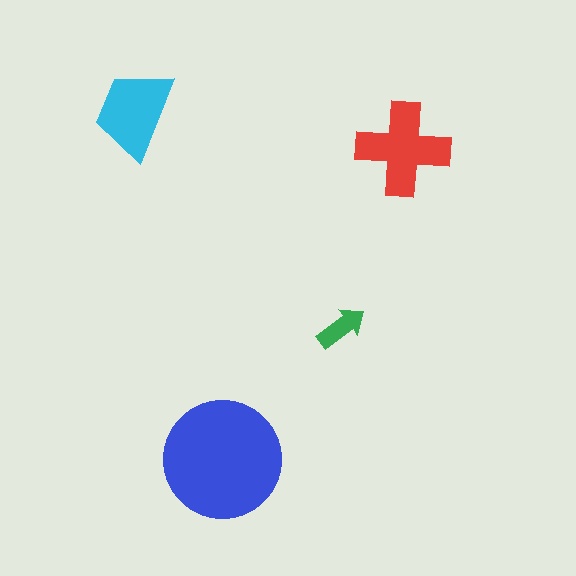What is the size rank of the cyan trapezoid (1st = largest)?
3rd.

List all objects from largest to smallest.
The blue circle, the red cross, the cyan trapezoid, the green arrow.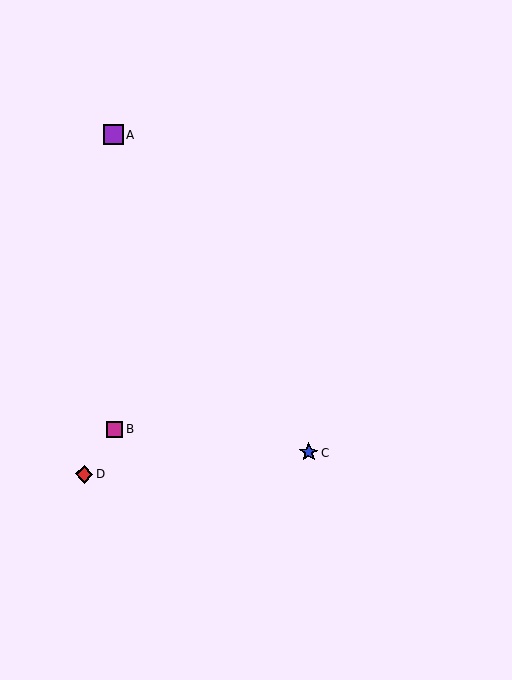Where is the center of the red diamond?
The center of the red diamond is at (84, 474).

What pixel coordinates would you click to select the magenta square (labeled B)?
Click at (115, 429) to select the magenta square B.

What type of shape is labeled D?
Shape D is a red diamond.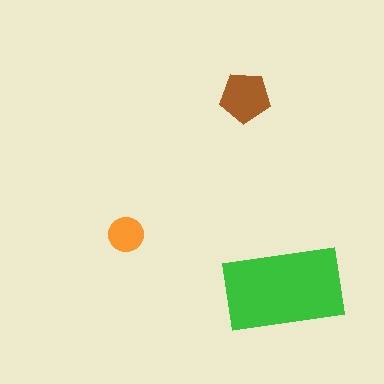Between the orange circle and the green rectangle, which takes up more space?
The green rectangle.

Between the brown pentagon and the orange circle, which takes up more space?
The brown pentagon.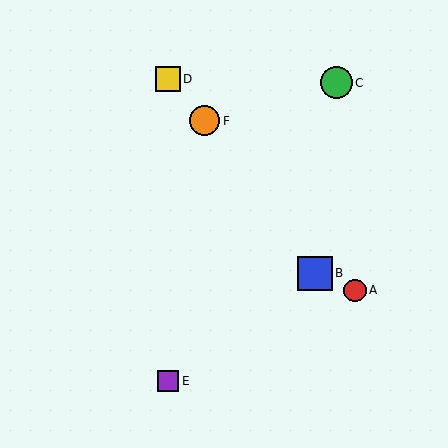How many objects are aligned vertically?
2 objects (D, E) are aligned vertically.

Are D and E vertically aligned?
Yes, both are at x≈168.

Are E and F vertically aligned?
No, E is at x≈168 and F is at x≈205.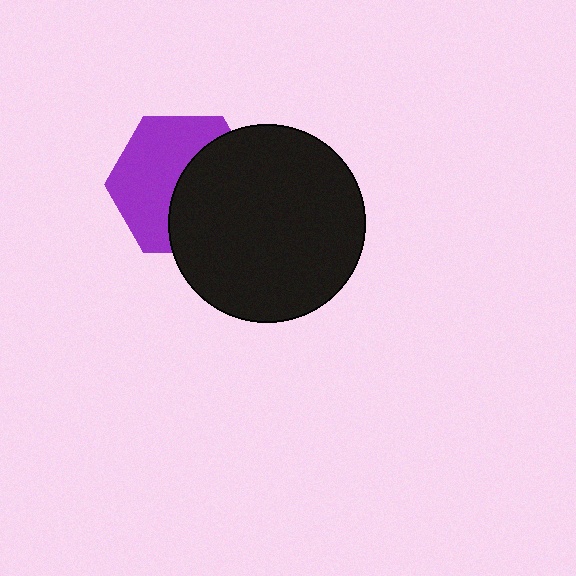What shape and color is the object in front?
The object in front is a black circle.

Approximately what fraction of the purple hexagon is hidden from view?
Roughly 47% of the purple hexagon is hidden behind the black circle.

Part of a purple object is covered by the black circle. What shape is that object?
It is a hexagon.